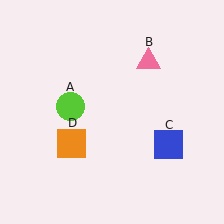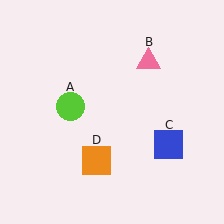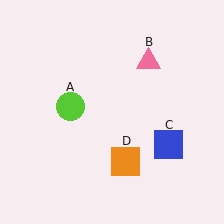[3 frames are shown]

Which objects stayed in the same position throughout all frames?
Lime circle (object A) and pink triangle (object B) and blue square (object C) remained stationary.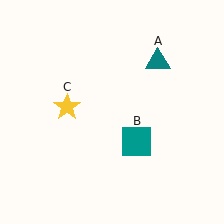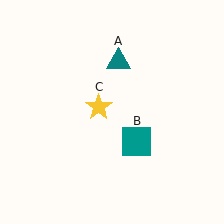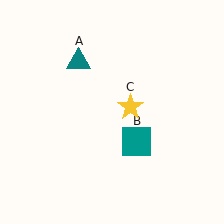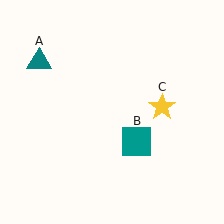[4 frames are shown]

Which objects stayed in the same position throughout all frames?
Teal square (object B) remained stationary.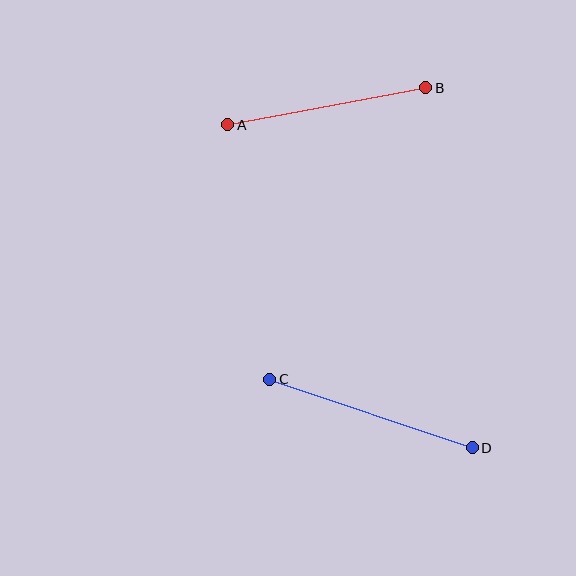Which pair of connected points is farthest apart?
Points C and D are farthest apart.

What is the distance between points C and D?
The distance is approximately 214 pixels.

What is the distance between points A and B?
The distance is approximately 202 pixels.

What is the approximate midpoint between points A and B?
The midpoint is at approximately (327, 106) pixels.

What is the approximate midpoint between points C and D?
The midpoint is at approximately (371, 413) pixels.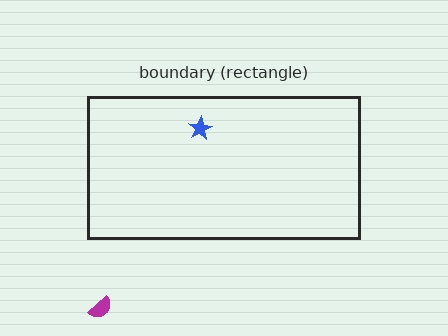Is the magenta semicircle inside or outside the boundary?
Outside.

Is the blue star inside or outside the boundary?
Inside.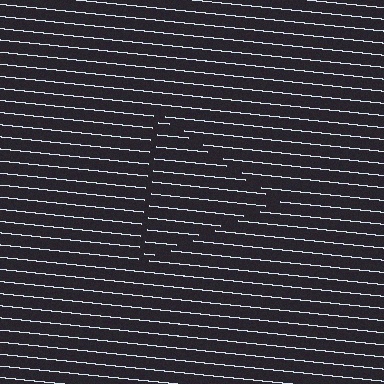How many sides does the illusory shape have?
3 sides — the line-ends trace a triangle.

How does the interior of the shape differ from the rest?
The interior of the shape contains the same grating, shifted by half a period — the contour is defined by the phase discontinuity where line-ends from the inner and outer gratings abut.